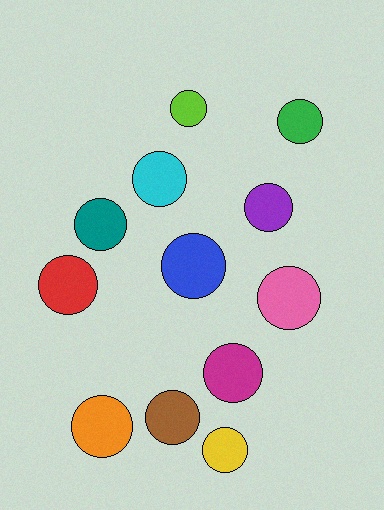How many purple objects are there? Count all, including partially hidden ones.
There is 1 purple object.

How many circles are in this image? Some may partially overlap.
There are 12 circles.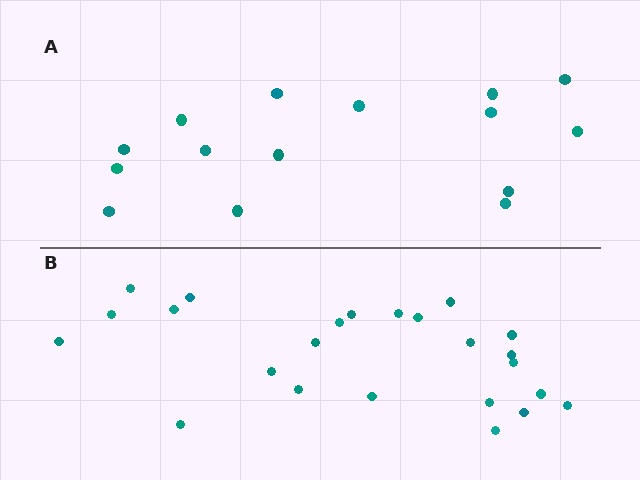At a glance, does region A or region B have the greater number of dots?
Region B (the bottom region) has more dots.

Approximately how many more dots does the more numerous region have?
Region B has roughly 8 or so more dots than region A.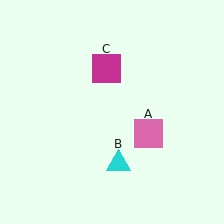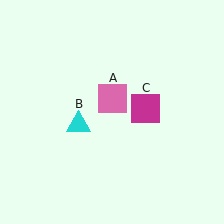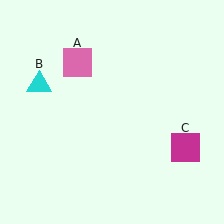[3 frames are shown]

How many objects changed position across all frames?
3 objects changed position: pink square (object A), cyan triangle (object B), magenta square (object C).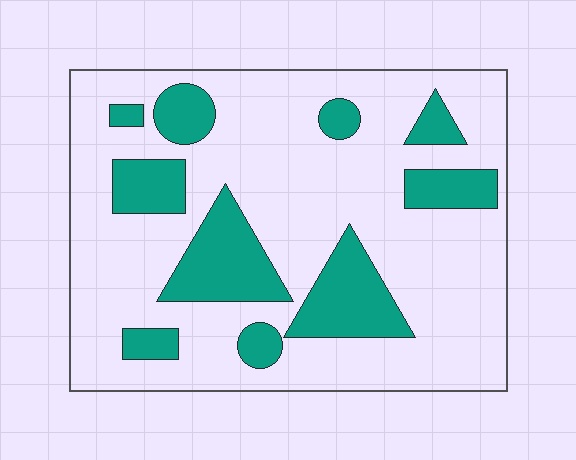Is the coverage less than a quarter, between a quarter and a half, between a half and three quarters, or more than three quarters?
Less than a quarter.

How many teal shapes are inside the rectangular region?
10.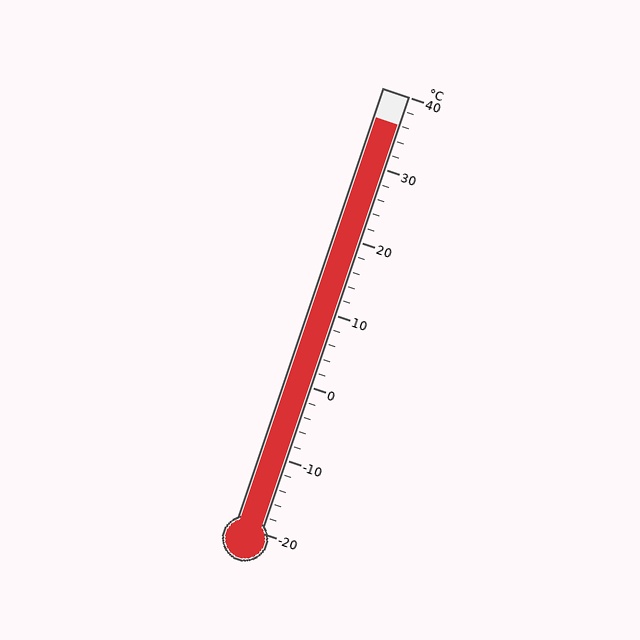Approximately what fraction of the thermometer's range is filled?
The thermometer is filled to approximately 95% of its range.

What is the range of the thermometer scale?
The thermometer scale ranges from -20°C to 40°C.